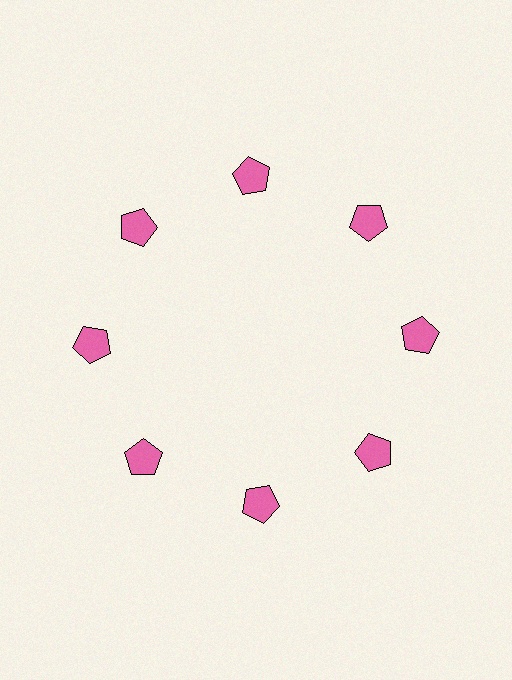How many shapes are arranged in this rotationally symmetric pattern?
There are 8 shapes, arranged in 8 groups of 1.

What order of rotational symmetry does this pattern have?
This pattern has 8-fold rotational symmetry.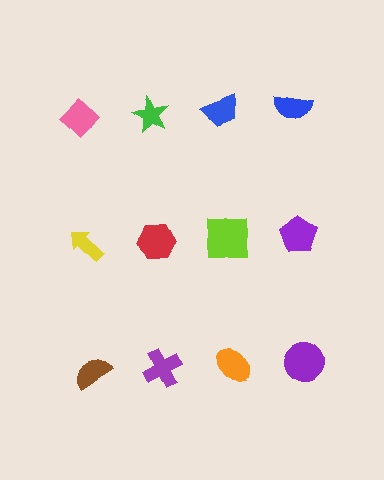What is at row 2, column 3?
A lime square.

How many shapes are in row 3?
4 shapes.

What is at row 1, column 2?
A green star.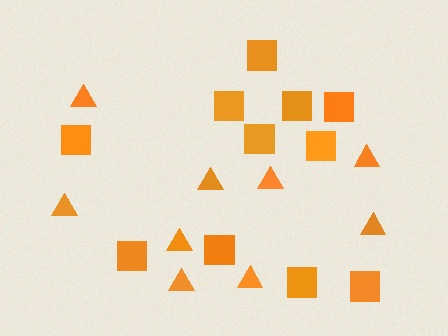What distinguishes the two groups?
There are 2 groups: one group of triangles (9) and one group of squares (11).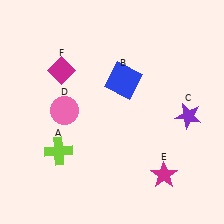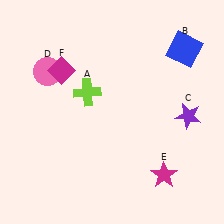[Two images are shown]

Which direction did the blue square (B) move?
The blue square (B) moved right.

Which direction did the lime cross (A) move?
The lime cross (A) moved up.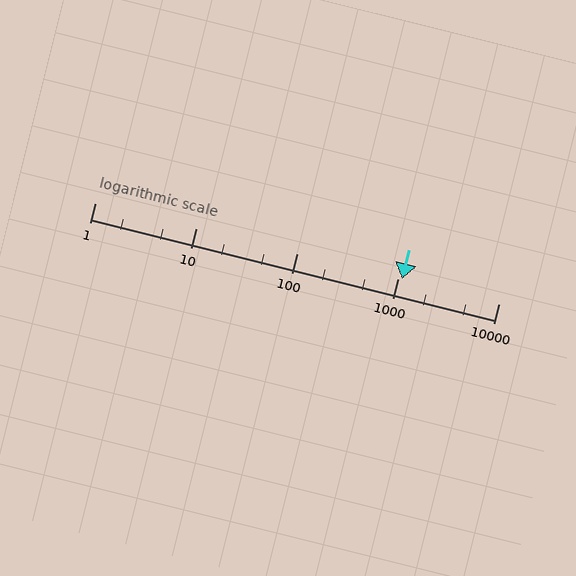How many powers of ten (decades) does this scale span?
The scale spans 4 decades, from 1 to 10000.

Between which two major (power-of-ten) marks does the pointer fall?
The pointer is between 1000 and 10000.